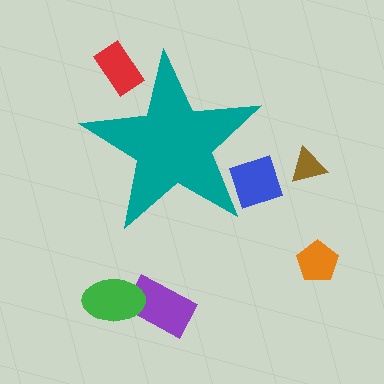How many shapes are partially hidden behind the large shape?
2 shapes are partially hidden.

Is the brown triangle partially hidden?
No, the brown triangle is fully visible.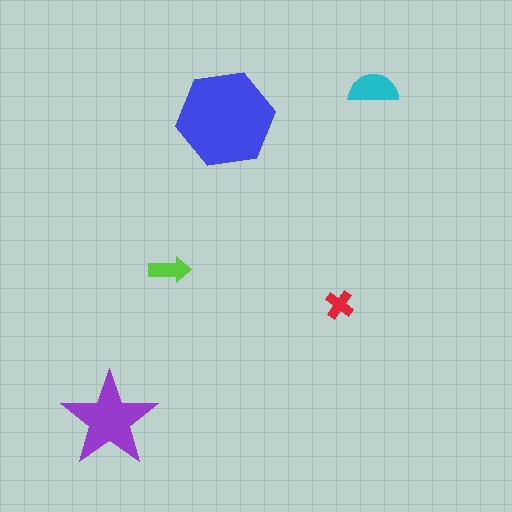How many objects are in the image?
There are 5 objects in the image.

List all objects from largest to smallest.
The blue hexagon, the purple star, the cyan semicircle, the lime arrow, the red cross.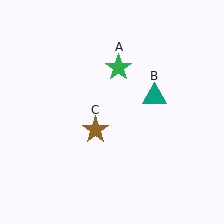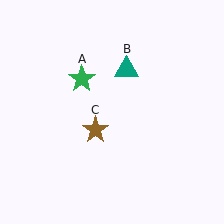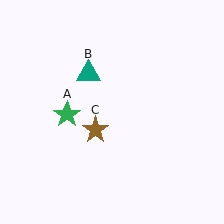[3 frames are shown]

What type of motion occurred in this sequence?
The green star (object A), teal triangle (object B) rotated counterclockwise around the center of the scene.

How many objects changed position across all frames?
2 objects changed position: green star (object A), teal triangle (object B).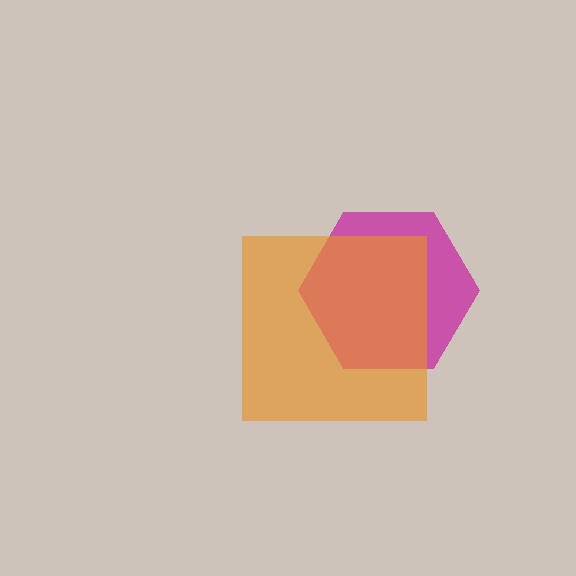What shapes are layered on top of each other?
The layered shapes are: a magenta hexagon, an orange square.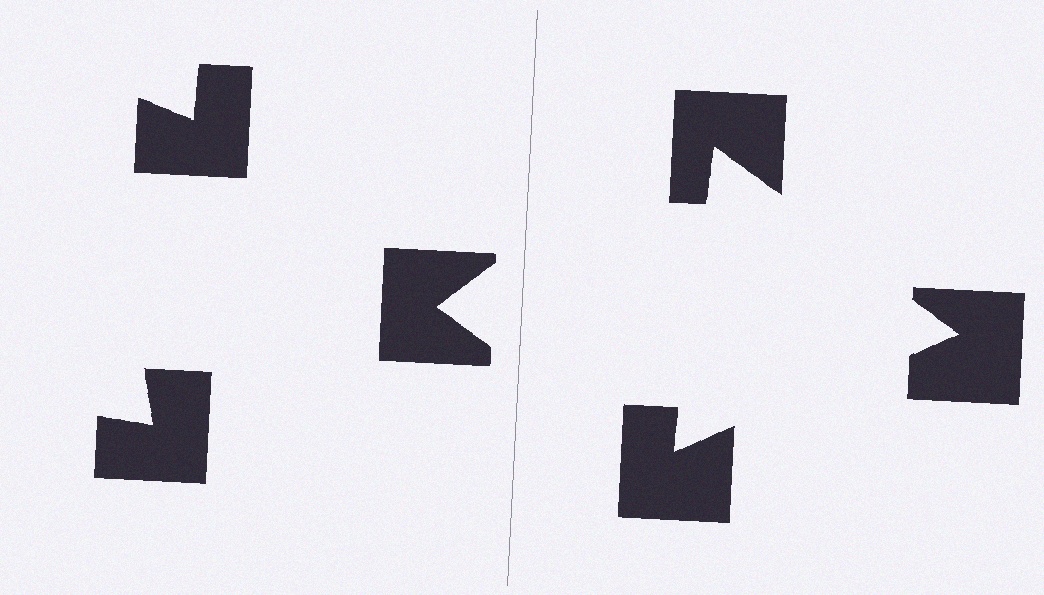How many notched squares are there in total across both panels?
6 — 3 on each side.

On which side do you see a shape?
An illusory triangle appears on the right side. On the left side the wedge cuts are rotated, so no coherent shape forms.